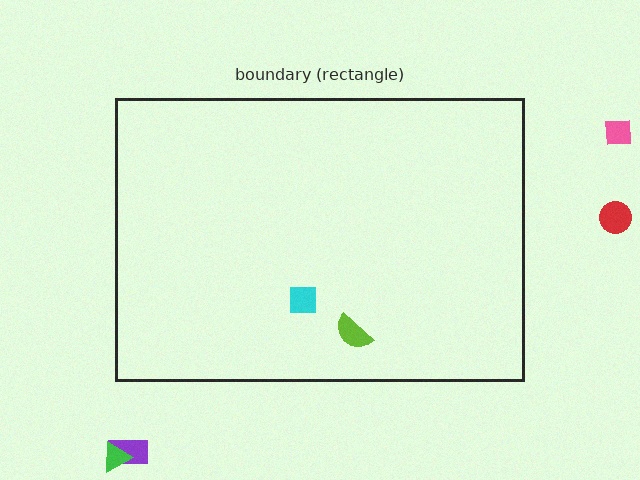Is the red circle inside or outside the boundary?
Outside.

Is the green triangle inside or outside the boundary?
Outside.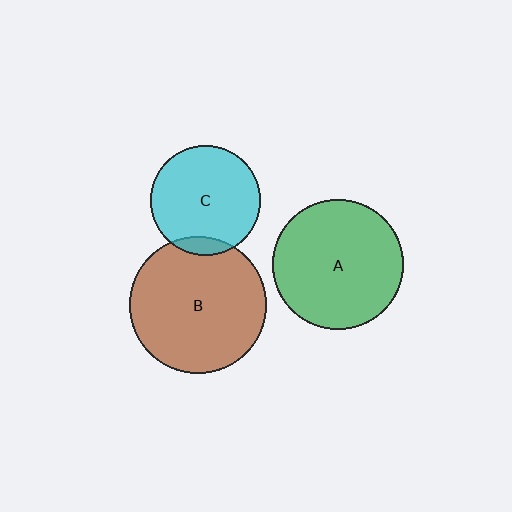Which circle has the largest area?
Circle B (brown).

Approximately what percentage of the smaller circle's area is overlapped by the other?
Approximately 10%.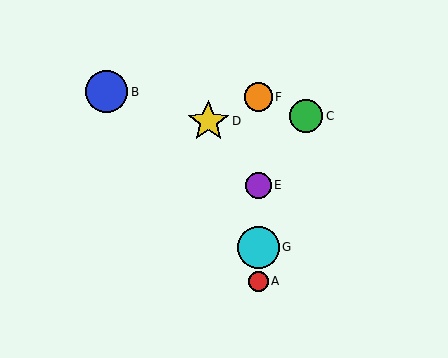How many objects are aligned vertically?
4 objects (A, E, F, G) are aligned vertically.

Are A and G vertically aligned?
Yes, both are at x≈258.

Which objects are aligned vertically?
Objects A, E, F, G are aligned vertically.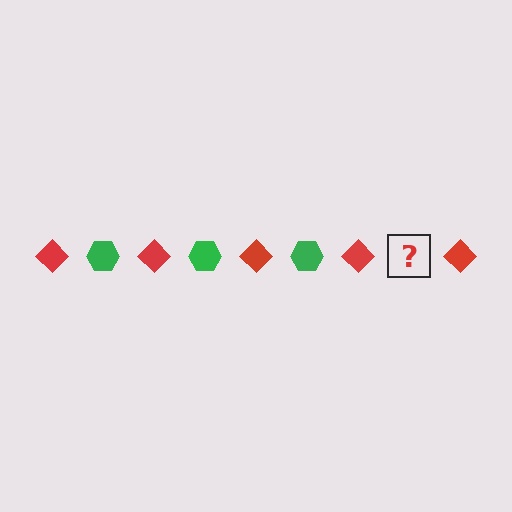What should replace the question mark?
The question mark should be replaced with a green hexagon.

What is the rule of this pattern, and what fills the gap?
The rule is that the pattern alternates between red diamond and green hexagon. The gap should be filled with a green hexagon.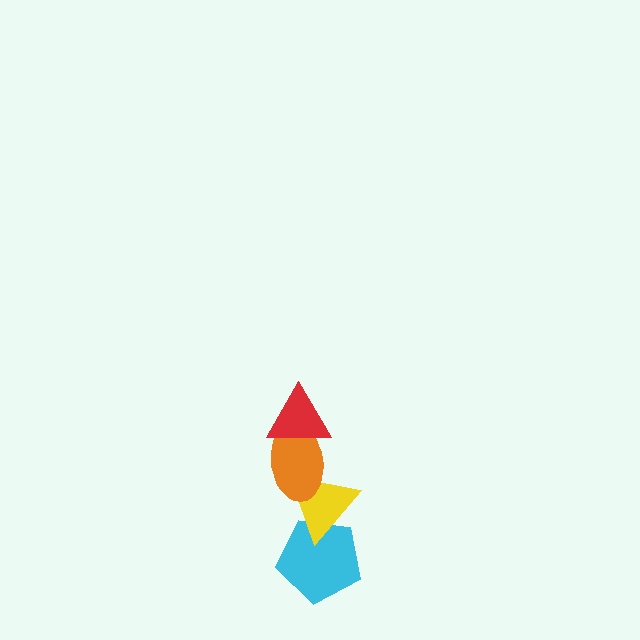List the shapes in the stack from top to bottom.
From top to bottom: the red triangle, the orange ellipse, the yellow triangle, the cyan pentagon.